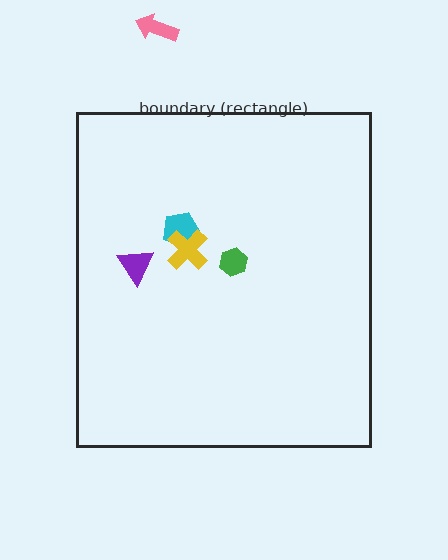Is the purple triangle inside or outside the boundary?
Inside.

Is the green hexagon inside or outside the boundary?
Inside.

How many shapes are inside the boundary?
4 inside, 1 outside.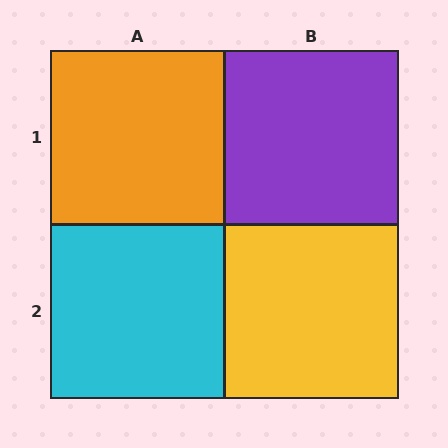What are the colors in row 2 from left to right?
Cyan, yellow.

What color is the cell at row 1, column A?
Orange.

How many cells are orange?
1 cell is orange.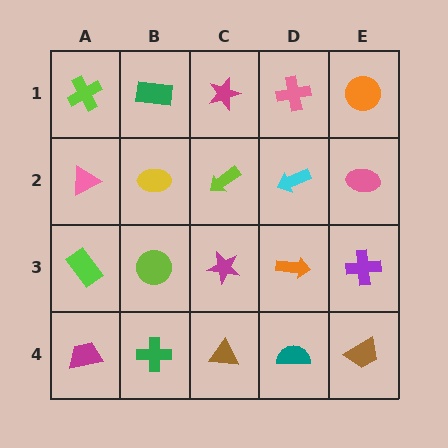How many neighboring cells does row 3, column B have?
4.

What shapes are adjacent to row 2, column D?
A pink cross (row 1, column D), an orange arrow (row 3, column D), a lime arrow (row 2, column C), a pink ellipse (row 2, column E).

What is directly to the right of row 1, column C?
A pink cross.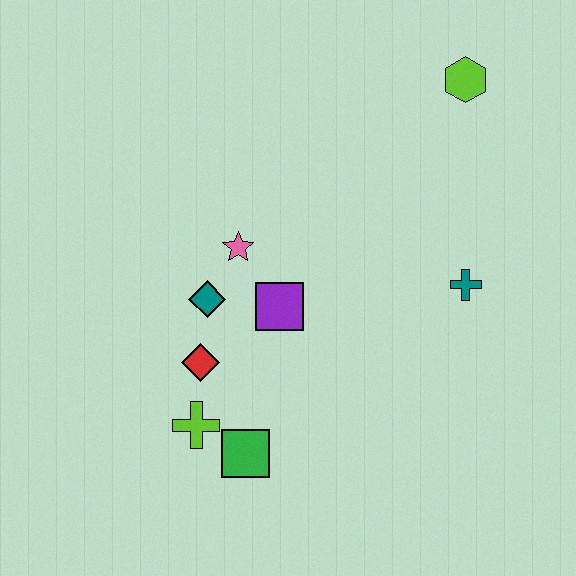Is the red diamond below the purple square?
Yes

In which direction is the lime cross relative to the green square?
The lime cross is to the left of the green square.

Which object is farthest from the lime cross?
The lime hexagon is farthest from the lime cross.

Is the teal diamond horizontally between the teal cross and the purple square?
No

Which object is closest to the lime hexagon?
The teal cross is closest to the lime hexagon.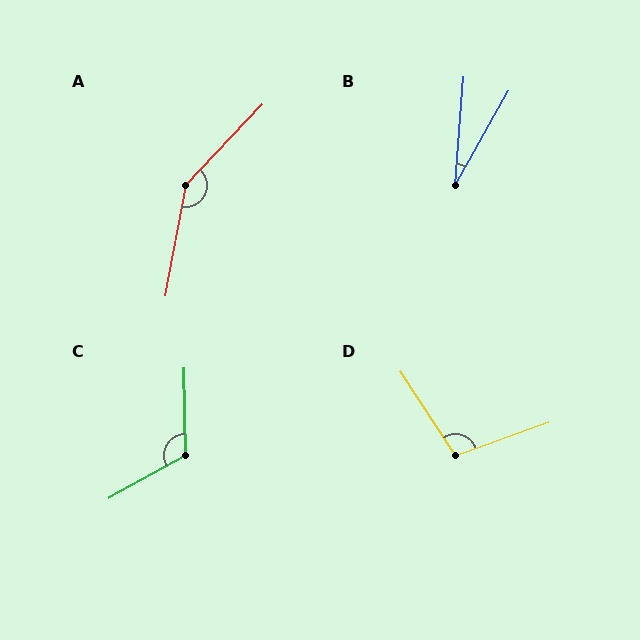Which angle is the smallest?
B, at approximately 25 degrees.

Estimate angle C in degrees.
Approximately 118 degrees.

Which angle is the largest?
A, at approximately 147 degrees.